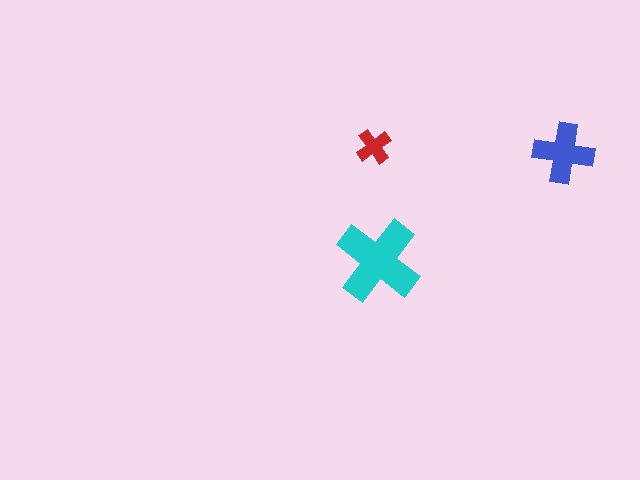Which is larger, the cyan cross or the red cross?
The cyan one.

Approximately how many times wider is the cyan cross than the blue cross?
About 1.5 times wider.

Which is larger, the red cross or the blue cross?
The blue one.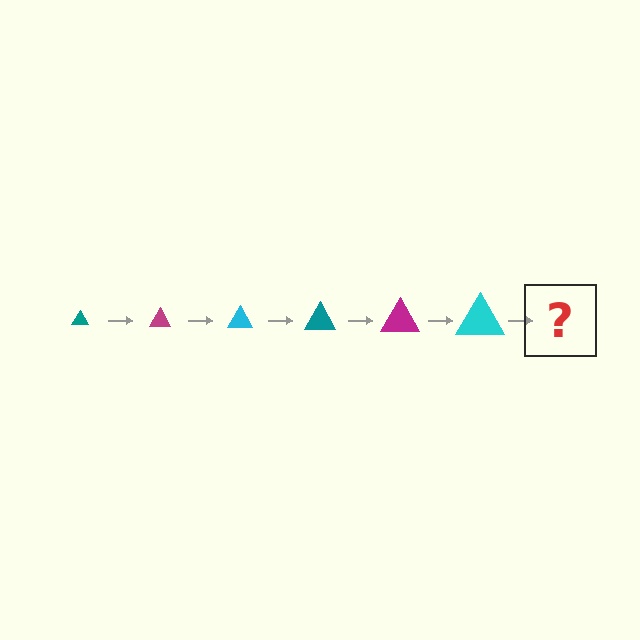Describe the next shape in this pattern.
It should be a teal triangle, larger than the previous one.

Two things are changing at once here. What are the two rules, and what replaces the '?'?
The two rules are that the triangle grows larger each step and the color cycles through teal, magenta, and cyan. The '?' should be a teal triangle, larger than the previous one.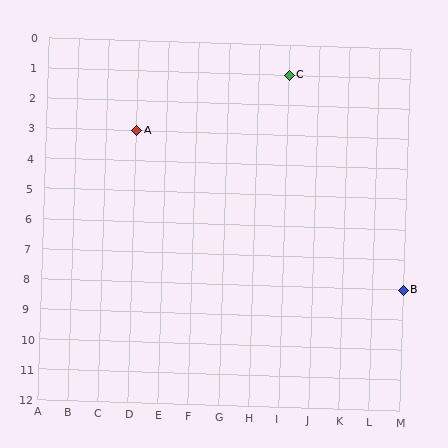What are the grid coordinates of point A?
Point A is at grid coordinates (D, 3).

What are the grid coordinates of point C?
Point C is at grid coordinates (I, 1).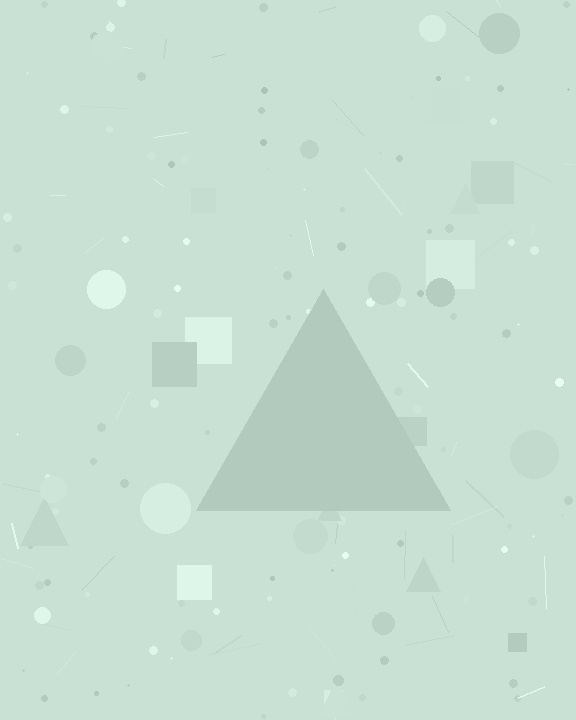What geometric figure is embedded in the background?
A triangle is embedded in the background.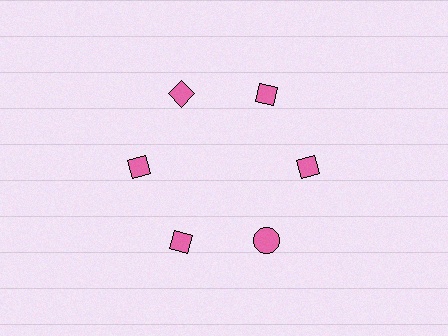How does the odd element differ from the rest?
It has a different shape: circle instead of diamond.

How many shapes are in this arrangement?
There are 6 shapes arranged in a ring pattern.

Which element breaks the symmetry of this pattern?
The pink circle at roughly the 5 o'clock position breaks the symmetry. All other shapes are pink diamonds.